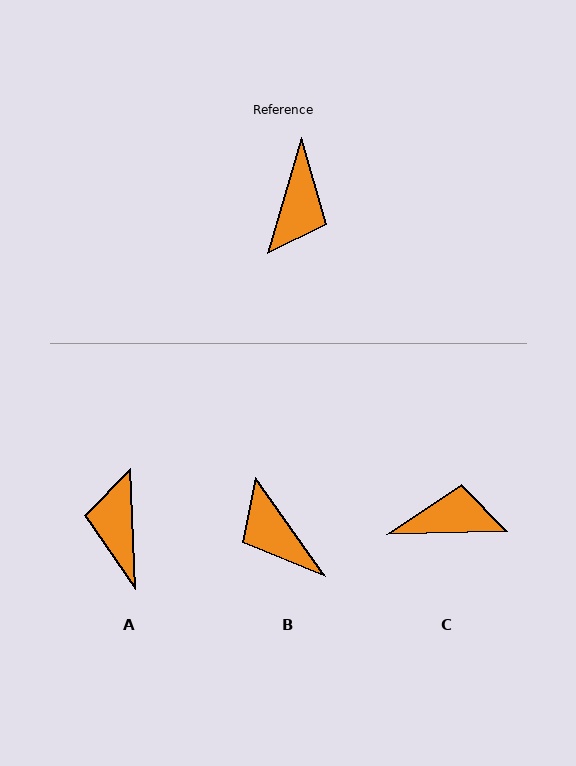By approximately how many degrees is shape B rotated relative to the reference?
Approximately 128 degrees clockwise.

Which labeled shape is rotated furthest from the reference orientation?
A, about 161 degrees away.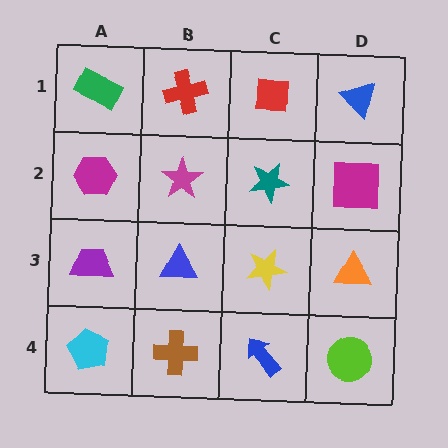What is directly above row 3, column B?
A magenta star.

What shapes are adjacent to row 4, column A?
A purple trapezoid (row 3, column A), a brown cross (row 4, column B).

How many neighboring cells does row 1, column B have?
3.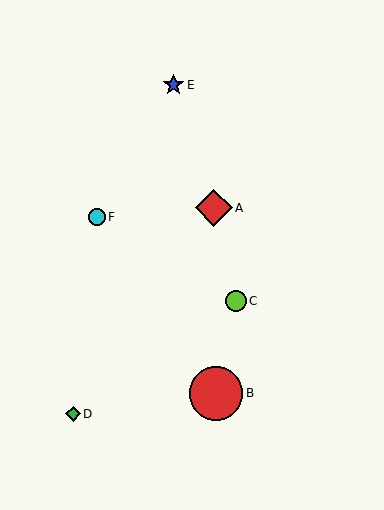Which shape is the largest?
The red circle (labeled B) is the largest.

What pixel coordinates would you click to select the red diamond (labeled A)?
Click at (214, 208) to select the red diamond A.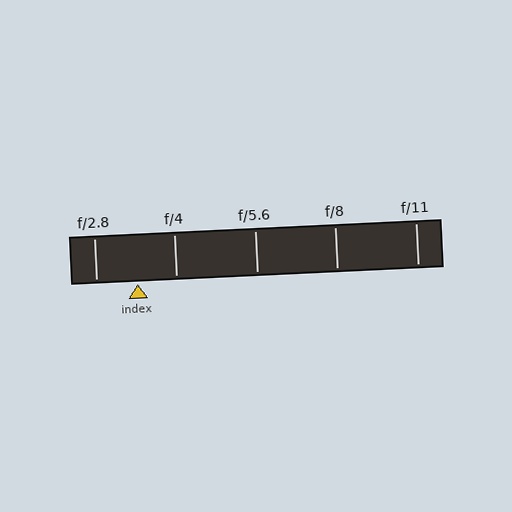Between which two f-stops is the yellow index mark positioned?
The index mark is between f/2.8 and f/4.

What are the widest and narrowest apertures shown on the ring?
The widest aperture shown is f/2.8 and the narrowest is f/11.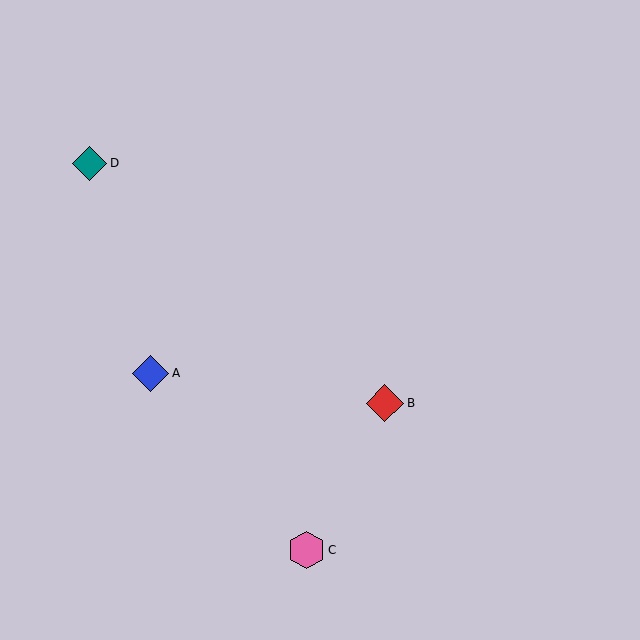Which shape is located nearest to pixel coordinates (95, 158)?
The teal diamond (labeled D) at (90, 164) is nearest to that location.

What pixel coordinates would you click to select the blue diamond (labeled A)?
Click at (151, 373) to select the blue diamond A.